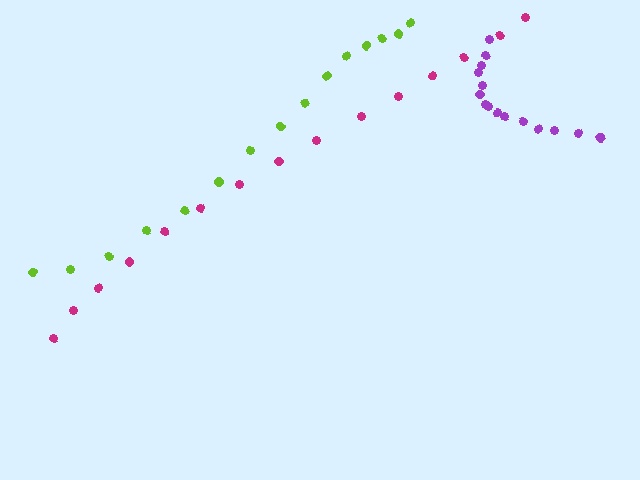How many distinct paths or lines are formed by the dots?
There are 3 distinct paths.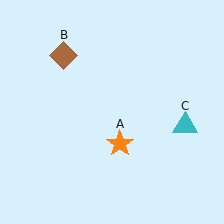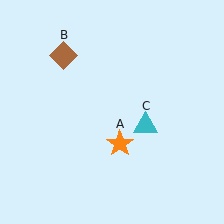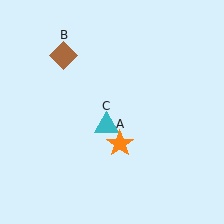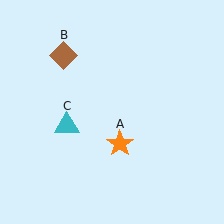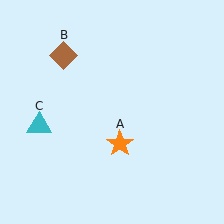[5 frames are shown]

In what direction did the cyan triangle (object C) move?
The cyan triangle (object C) moved left.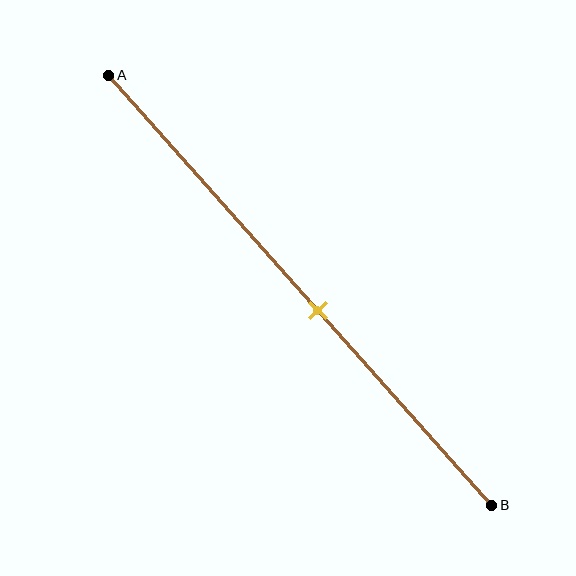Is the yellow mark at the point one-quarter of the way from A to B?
No, the mark is at about 55% from A, not at the 25% one-quarter point.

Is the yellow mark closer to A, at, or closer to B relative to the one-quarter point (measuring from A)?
The yellow mark is closer to point B than the one-quarter point of segment AB.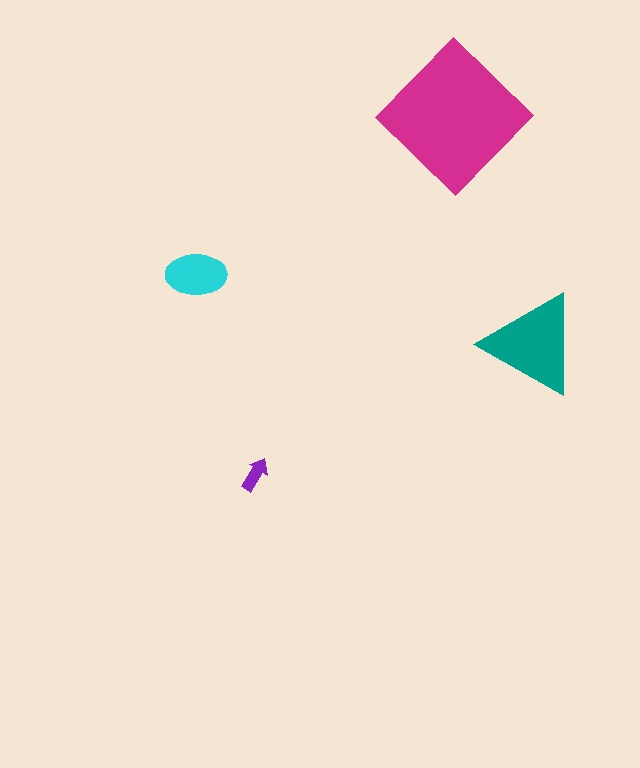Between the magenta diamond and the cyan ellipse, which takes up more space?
The magenta diamond.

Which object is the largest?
The magenta diamond.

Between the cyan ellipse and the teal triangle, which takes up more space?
The teal triangle.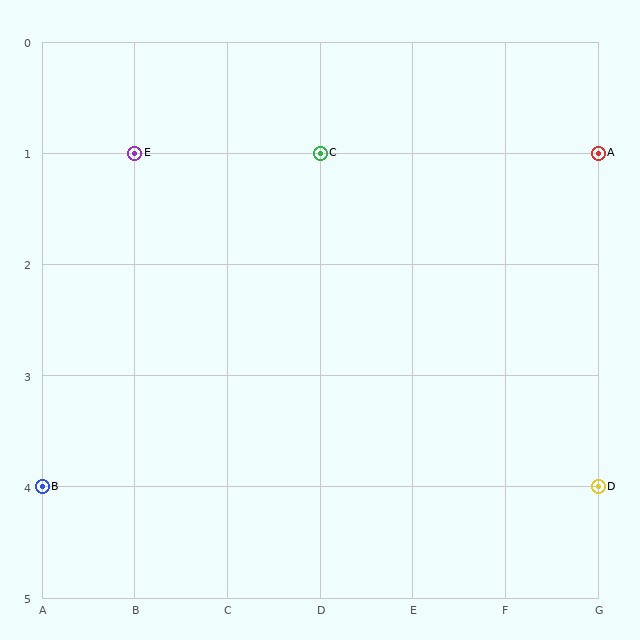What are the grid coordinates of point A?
Point A is at grid coordinates (G, 1).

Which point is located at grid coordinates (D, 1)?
Point C is at (D, 1).